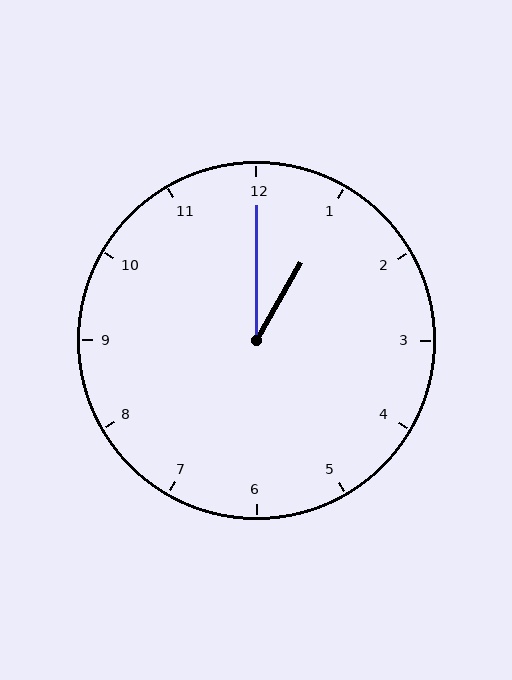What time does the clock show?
1:00.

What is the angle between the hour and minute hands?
Approximately 30 degrees.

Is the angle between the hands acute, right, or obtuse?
It is acute.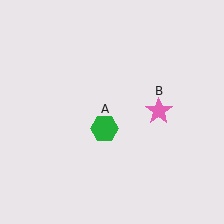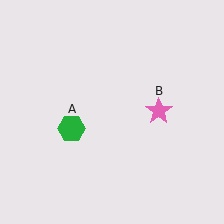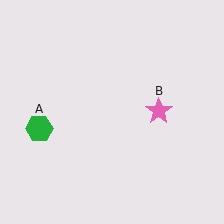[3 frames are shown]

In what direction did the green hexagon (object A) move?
The green hexagon (object A) moved left.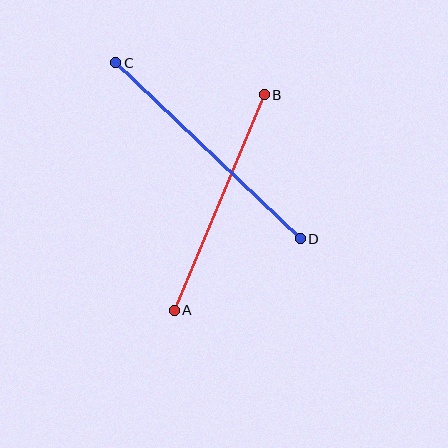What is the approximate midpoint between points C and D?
The midpoint is at approximately (208, 151) pixels.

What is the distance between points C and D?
The distance is approximately 255 pixels.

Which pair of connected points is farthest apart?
Points C and D are farthest apart.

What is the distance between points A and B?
The distance is approximately 234 pixels.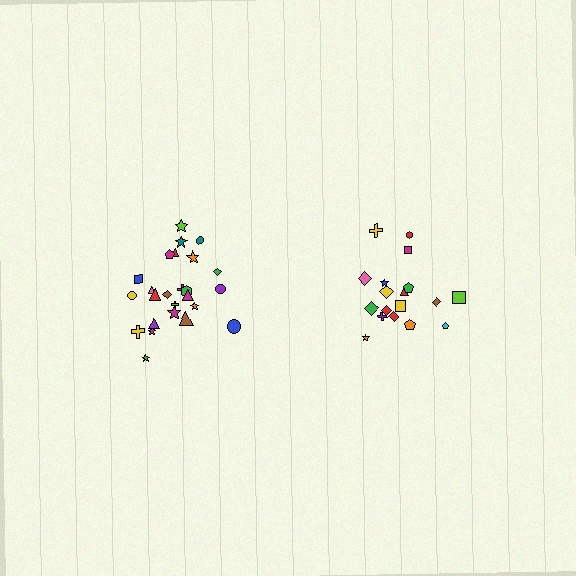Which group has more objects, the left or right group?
The left group.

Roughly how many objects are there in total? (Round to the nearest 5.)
Roughly 45 objects in total.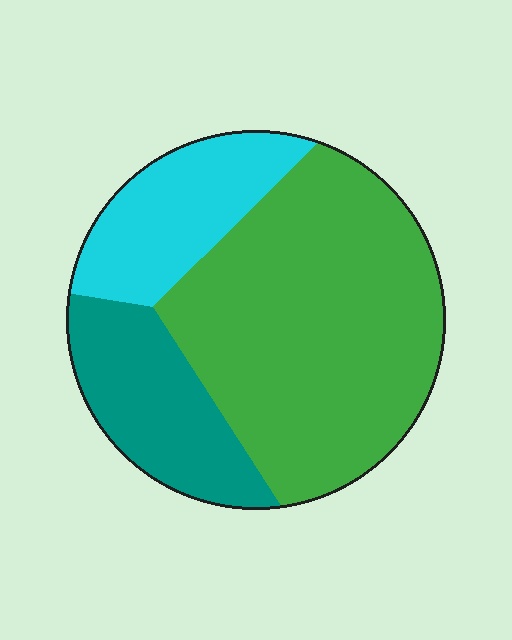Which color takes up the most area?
Green, at roughly 60%.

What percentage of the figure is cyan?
Cyan takes up less than a quarter of the figure.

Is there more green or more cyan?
Green.